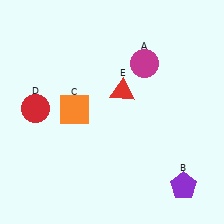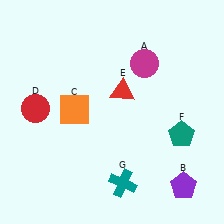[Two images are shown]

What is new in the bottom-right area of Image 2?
A teal cross (G) was added in the bottom-right area of Image 2.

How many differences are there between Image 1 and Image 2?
There are 2 differences between the two images.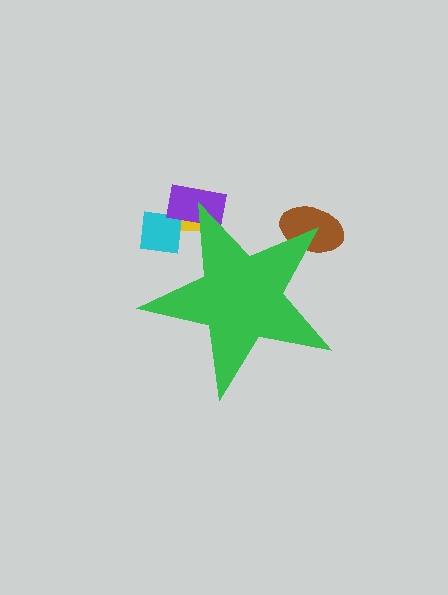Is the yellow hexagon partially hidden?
Yes, the yellow hexagon is partially hidden behind the green star.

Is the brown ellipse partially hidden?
Yes, the brown ellipse is partially hidden behind the green star.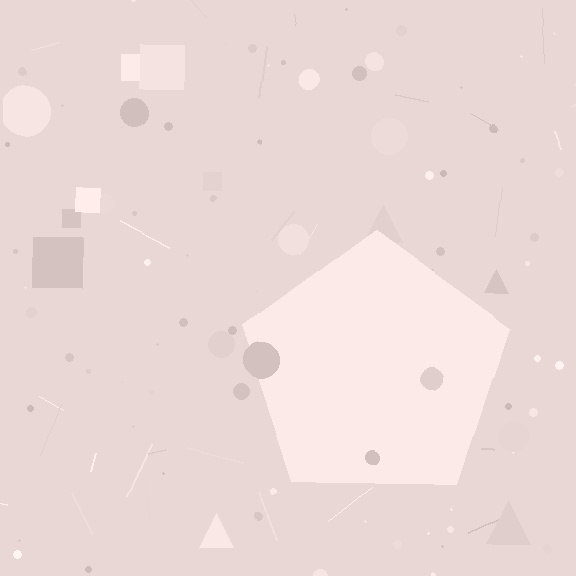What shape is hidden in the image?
A pentagon is hidden in the image.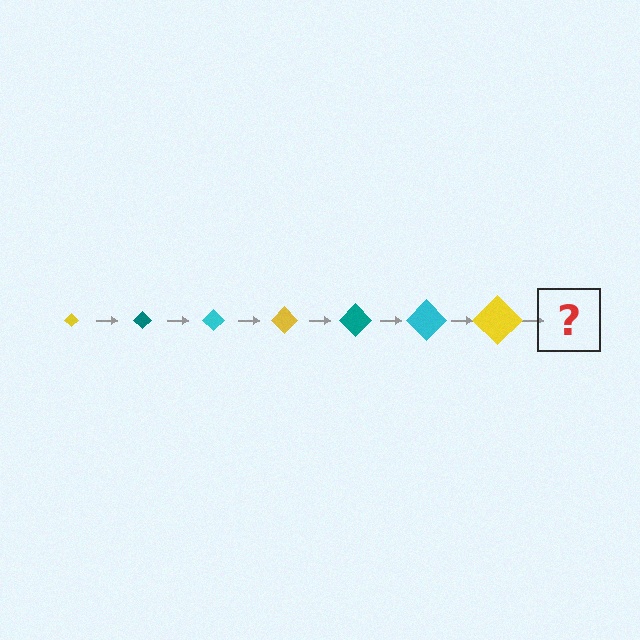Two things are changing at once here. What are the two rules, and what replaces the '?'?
The two rules are that the diamond grows larger each step and the color cycles through yellow, teal, and cyan. The '?' should be a teal diamond, larger than the previous one.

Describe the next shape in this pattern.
It should be a teal diamond, larger than the previous one.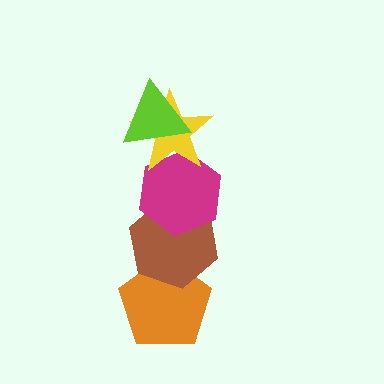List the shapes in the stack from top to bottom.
From top to bottom: the lime triangle, the yellow star, the magenta hexagon, the brown hexagon, the orange pentagon.